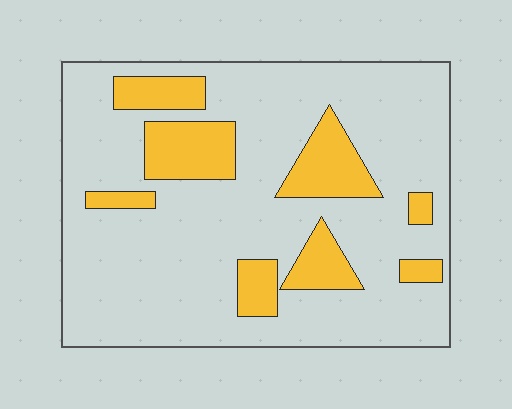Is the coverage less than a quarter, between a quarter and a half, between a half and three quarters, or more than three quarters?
Less than a quarter.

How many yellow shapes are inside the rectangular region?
8.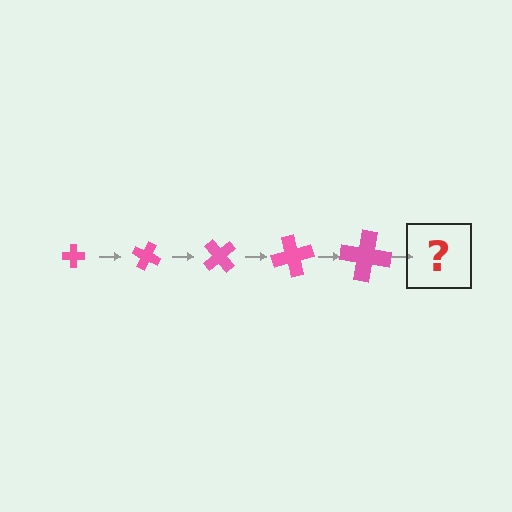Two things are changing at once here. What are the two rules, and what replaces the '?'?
The two rules are that the cross grows larger each step and it rotates 25 degrees each step. The '?' should be a cross, larger than the previous one and rotated 125 degrees from the start.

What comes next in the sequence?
The next element should be a cross, larger than the previous one and rotated 125 degrees from the start.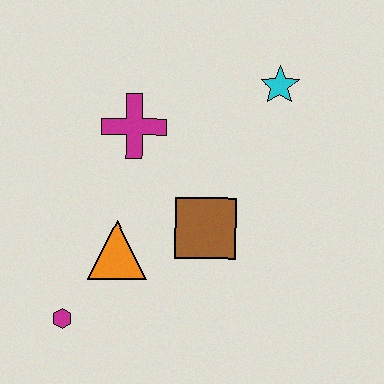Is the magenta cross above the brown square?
Yes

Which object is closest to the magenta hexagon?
The orange triangle is closest to the magenta hexagon.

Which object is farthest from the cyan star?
The magenta hexagon is farthest from the cyan star.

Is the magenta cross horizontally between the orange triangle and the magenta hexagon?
No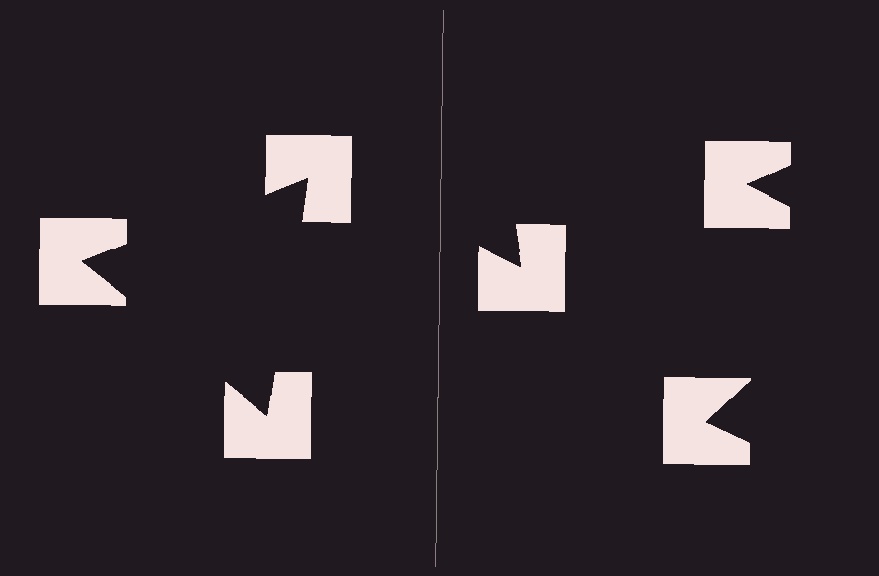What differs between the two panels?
The notched squares are positioned identically on both sides; only the wedge orientations differ. On the left they align to a triangle; on the right they are misaligned.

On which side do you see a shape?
An illusory triangle appears on the left side. On the right side the wedge cuts are rotated, so no coherent shape forms.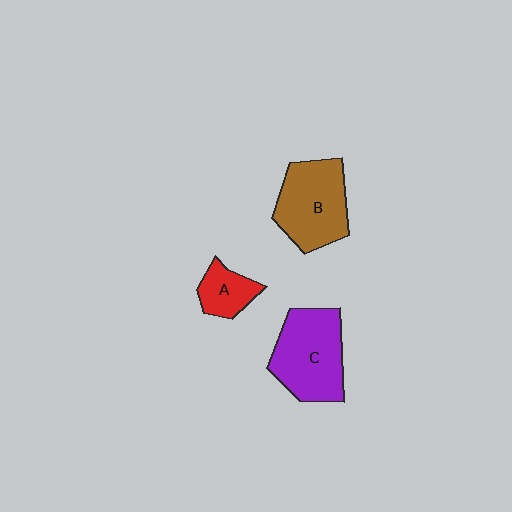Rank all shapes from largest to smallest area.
From largest to smallest: C (purple), B (brown), A (red).